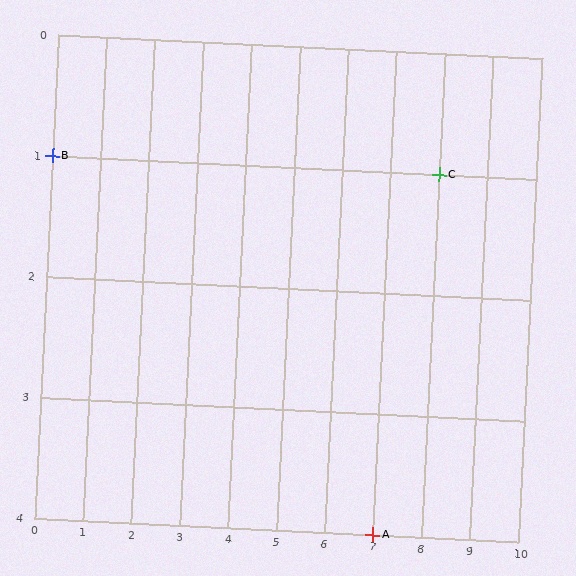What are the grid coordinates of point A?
Point A is at grid coordinates (7, 4).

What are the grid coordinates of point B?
Point B is at grid coordinates (0, 1).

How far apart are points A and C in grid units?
Points A and C are 1 column and 3 rows apart (about 3.2 grid units diagonally).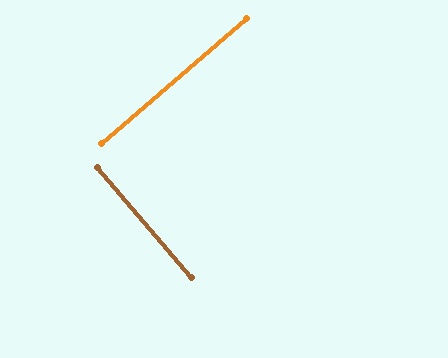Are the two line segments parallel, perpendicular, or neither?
Perpendicular — they meet at approximately 90°.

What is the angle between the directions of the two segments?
Approximately 90 degrees.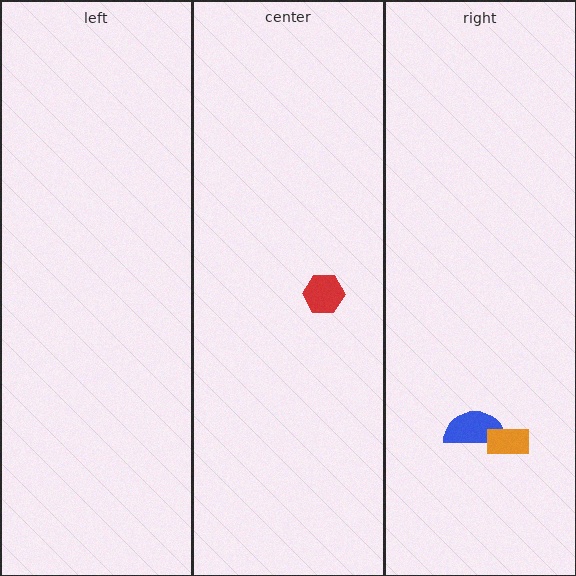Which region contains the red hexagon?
The center region.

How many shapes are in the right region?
2.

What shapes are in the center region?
The red hexagon.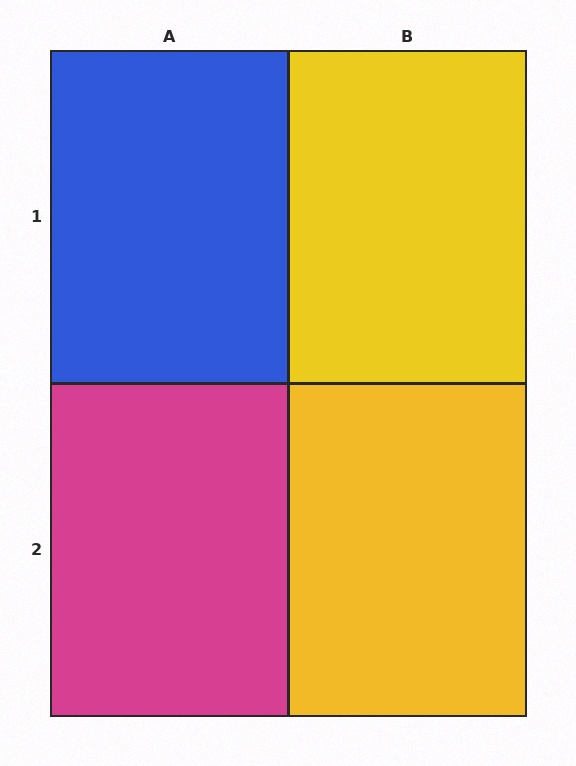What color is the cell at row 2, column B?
Yellow.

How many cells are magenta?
1 cell is magenta.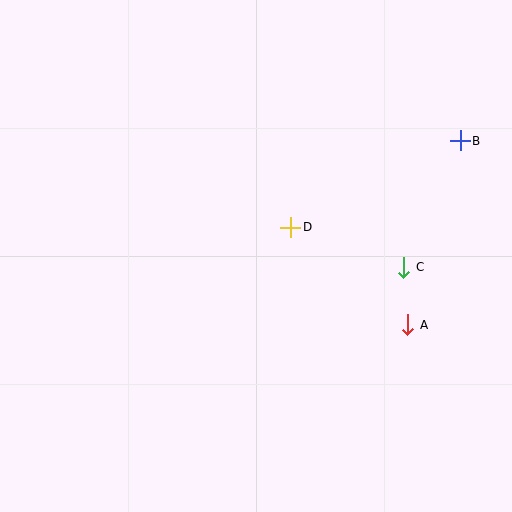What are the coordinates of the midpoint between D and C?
The midpoint between D and C is at (347, 247).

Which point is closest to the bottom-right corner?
Point A is closest to the bottom-right corner.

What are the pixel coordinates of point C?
Point C is at (404, 267).